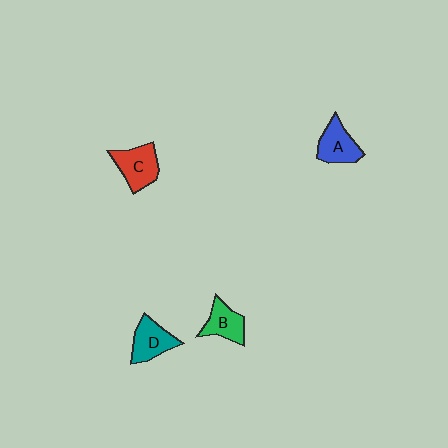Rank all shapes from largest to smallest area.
From largest to smallest: C (red), A (blue), D (teal), B (green).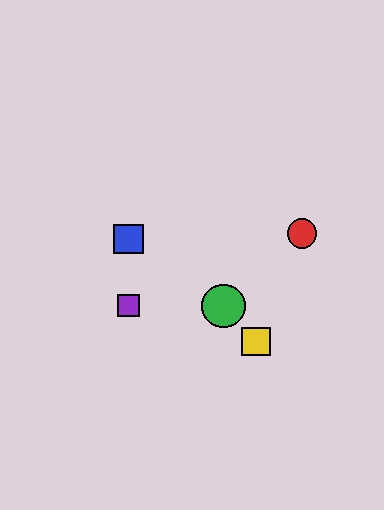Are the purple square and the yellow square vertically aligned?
No, the purple square is at x≈128 and the yellow square is at x≈256.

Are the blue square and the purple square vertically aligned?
Yes, both are at x≈128.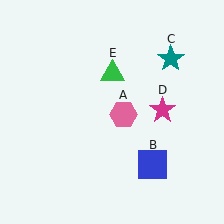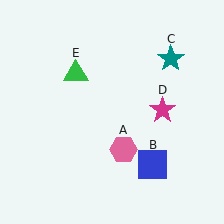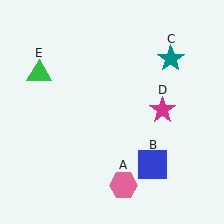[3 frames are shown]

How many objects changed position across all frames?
2 objects changed position: pink hexagon (object A), green triangle (object E).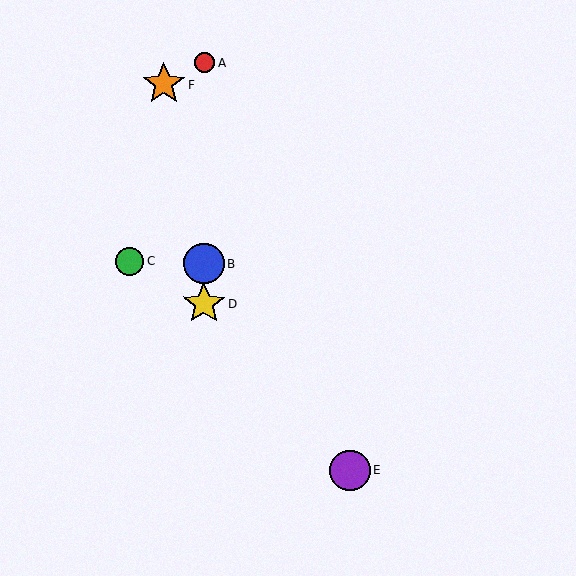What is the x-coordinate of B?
Object B is at x≈204.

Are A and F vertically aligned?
No, A is at x≈205 and F is at x≈164.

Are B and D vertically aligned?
Yes, both are at x≈204.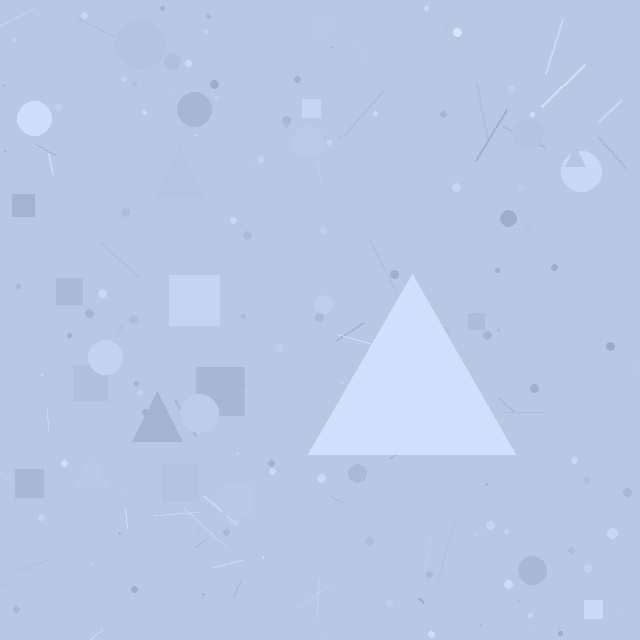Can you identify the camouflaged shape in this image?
The camouflaged shape is a triangle.